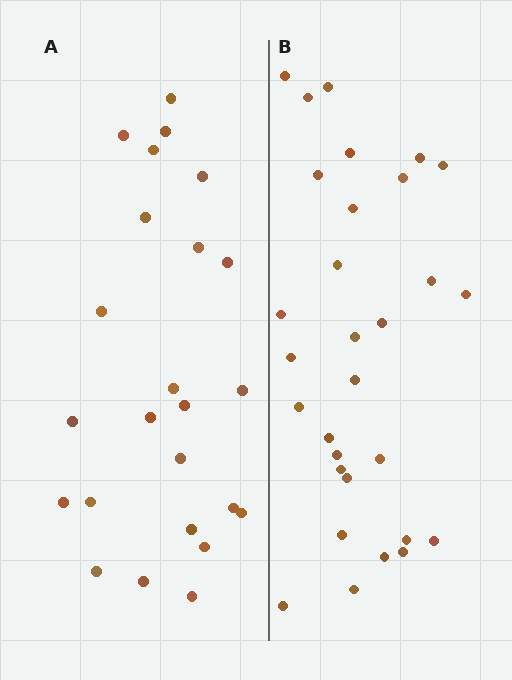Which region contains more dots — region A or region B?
Region B (the right region) has more dots.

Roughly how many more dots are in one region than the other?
Region B has about 6 more dots than region A.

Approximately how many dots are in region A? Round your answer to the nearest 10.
About 20 dots. (The exact count is 24, which rounds to 20.)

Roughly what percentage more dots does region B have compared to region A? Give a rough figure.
About 25% more.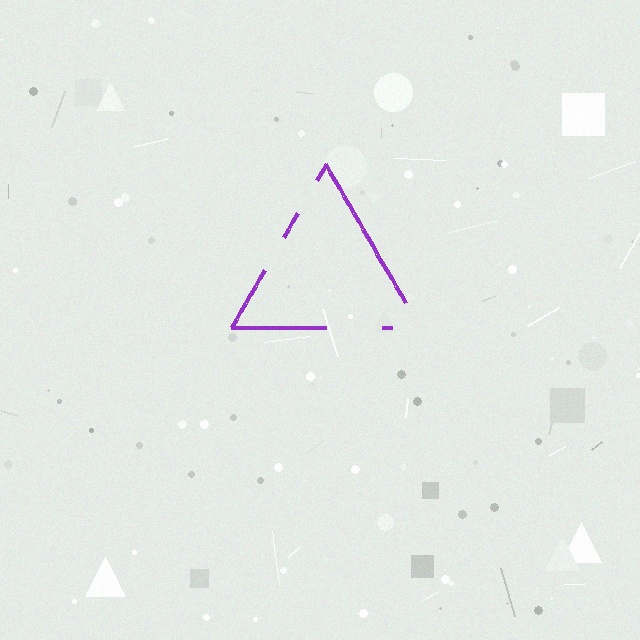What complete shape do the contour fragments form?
The contour fragments form a triangle.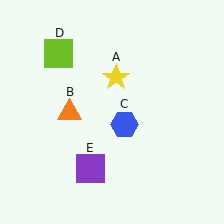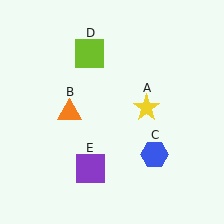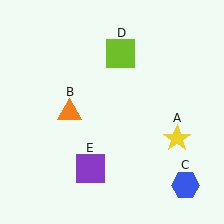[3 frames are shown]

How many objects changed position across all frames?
3 objects changed position: yellow star (object A), blue hexagon (object C), lime square (object D).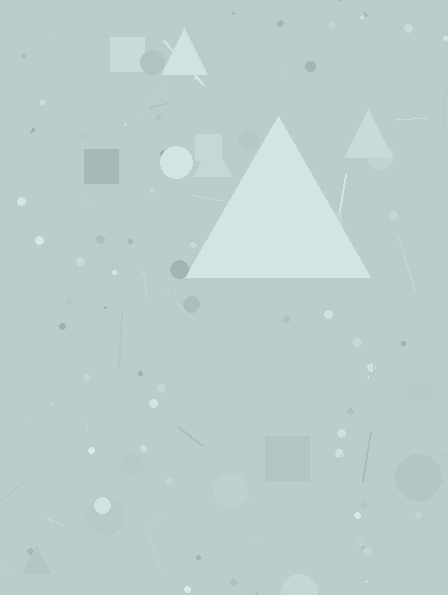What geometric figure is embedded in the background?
A triangle is embedded in the background.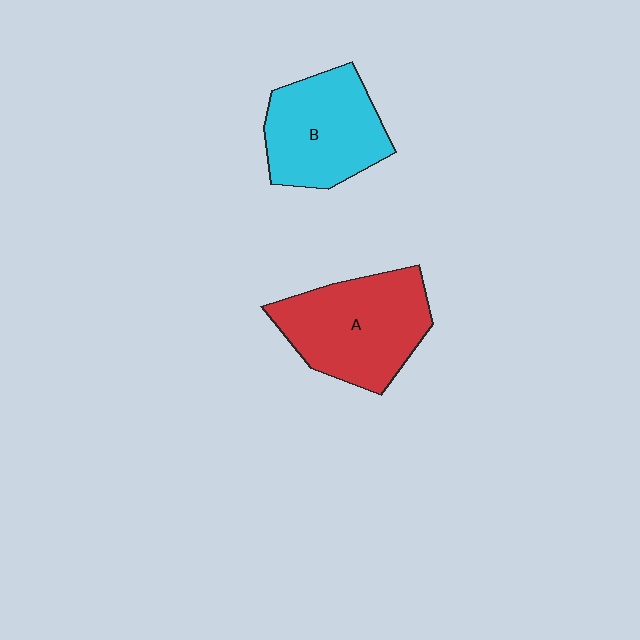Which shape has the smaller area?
Shape B (cyan).